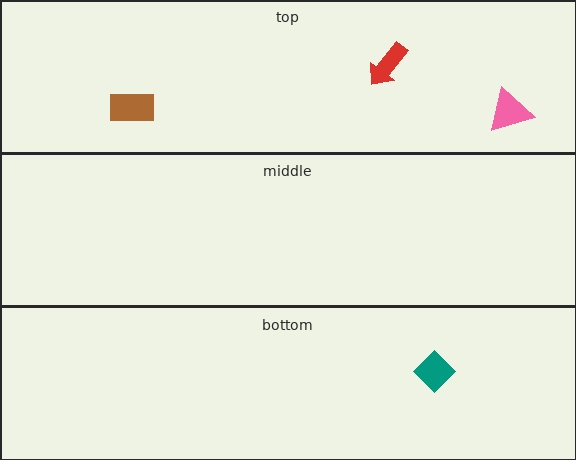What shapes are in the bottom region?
The teal diamond.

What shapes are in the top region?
The brown rectangle, the red arrow, the pink triangle.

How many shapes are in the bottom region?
1.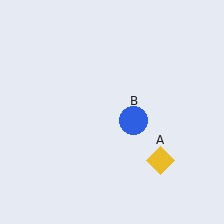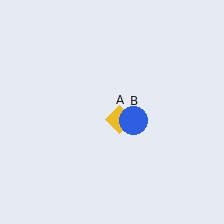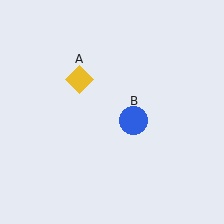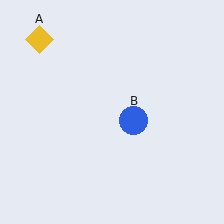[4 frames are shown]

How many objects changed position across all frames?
1 object changed position: yellow diamond (object A).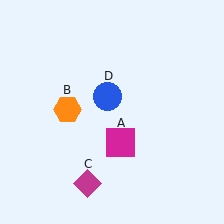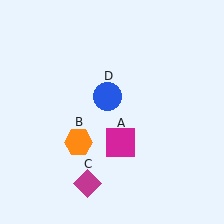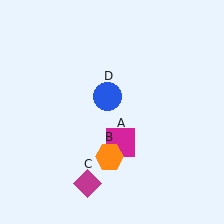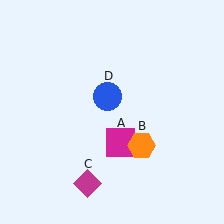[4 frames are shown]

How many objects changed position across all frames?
1 object changed position: orange hexagon (object B).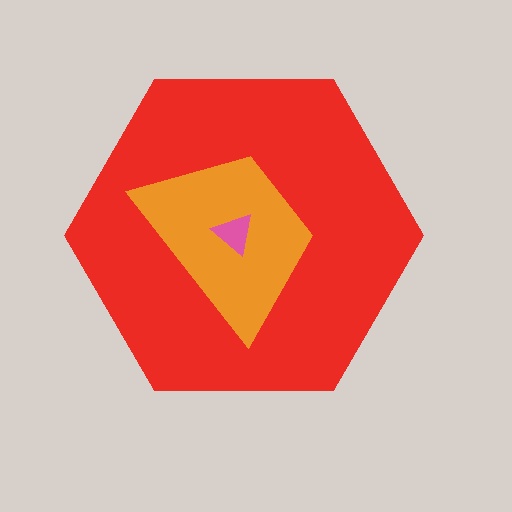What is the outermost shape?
The red hexagon.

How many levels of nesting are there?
3.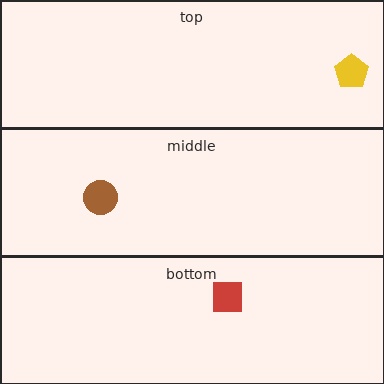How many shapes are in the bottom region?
1.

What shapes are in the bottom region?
The red square.